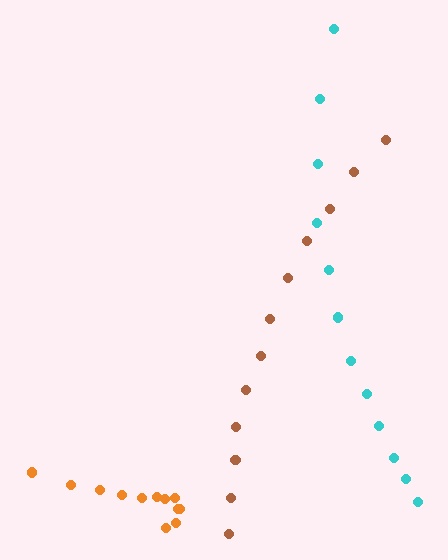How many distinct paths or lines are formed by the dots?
There are 3 distinct paths.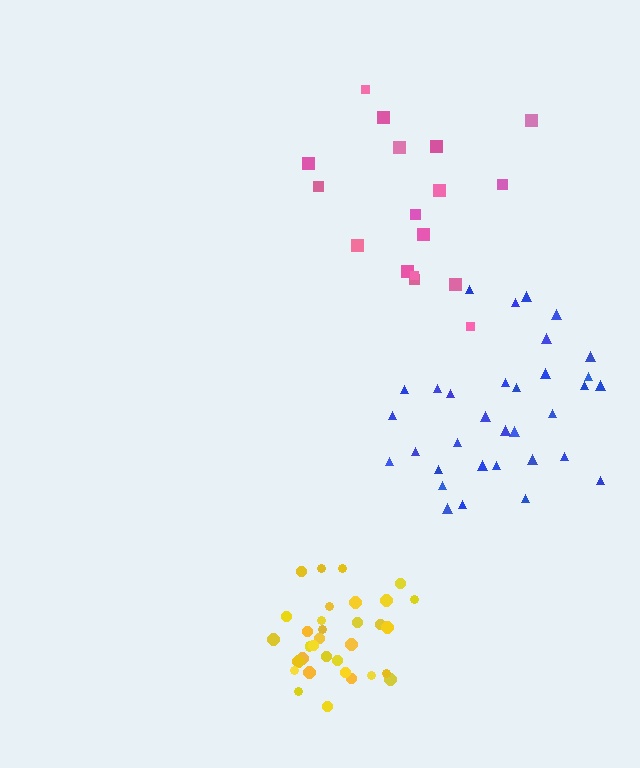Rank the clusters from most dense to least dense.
yellow, blue, pink.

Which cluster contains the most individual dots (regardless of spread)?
Yellow (34).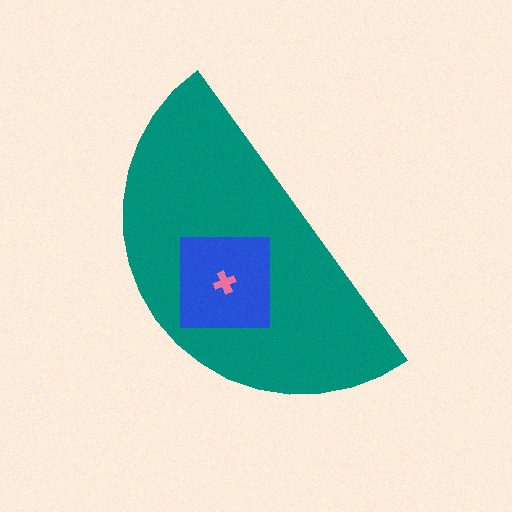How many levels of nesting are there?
3.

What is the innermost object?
The pink cross.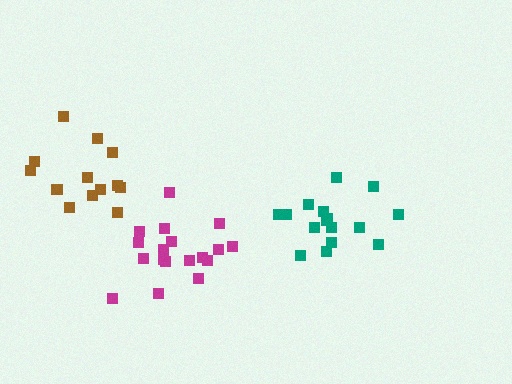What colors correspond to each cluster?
The clusters are colored: brown, magenta, teal.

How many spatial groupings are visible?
There are 3 spatial groupings.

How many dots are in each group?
Group 1: 13 dots, Group 2: 18 dots, Group 3: 17 dots (48 total).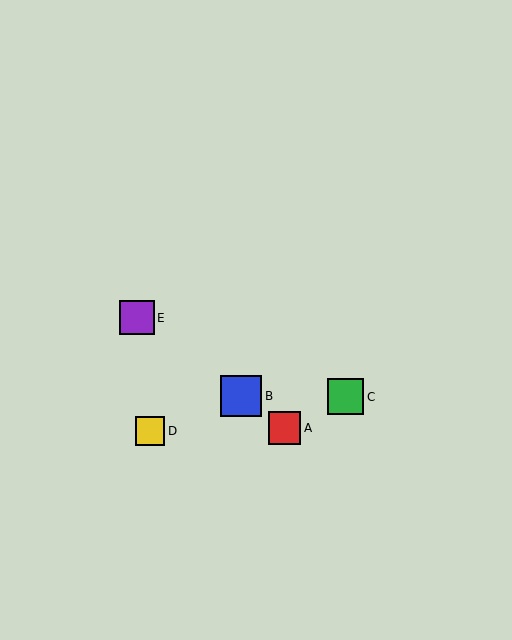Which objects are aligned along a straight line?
Objects A, B, E are aligned along a straight line.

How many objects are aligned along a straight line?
3 objects (A, B, E) are aligned along a straight line.